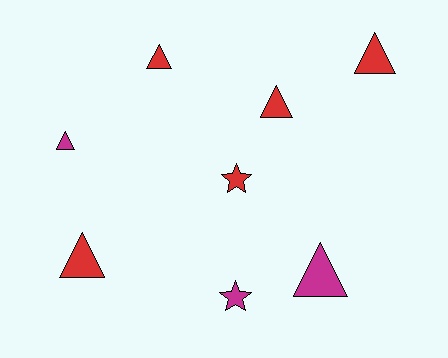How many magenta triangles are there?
There are 2 magenta triangles.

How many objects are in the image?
There are 8 objects.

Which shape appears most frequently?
Triangle, with 6 objects.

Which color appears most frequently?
Red, with 5 objects.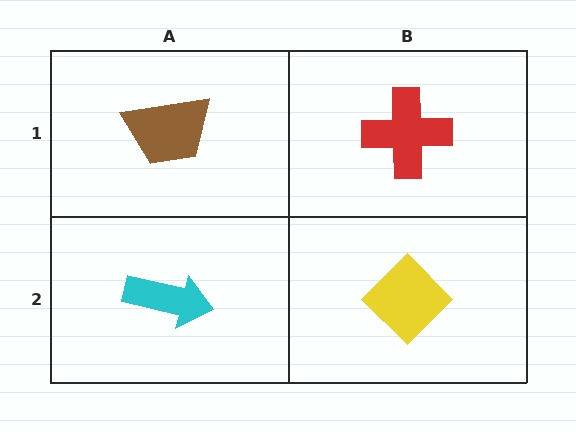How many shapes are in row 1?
2 shapes.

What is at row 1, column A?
A brown trapezoid.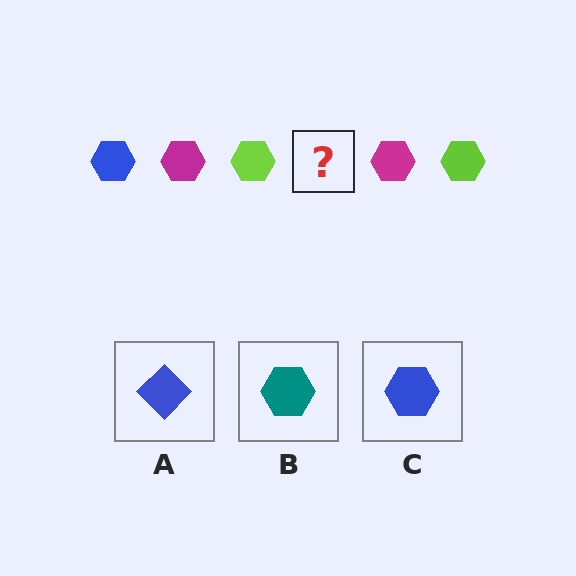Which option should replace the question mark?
Option C.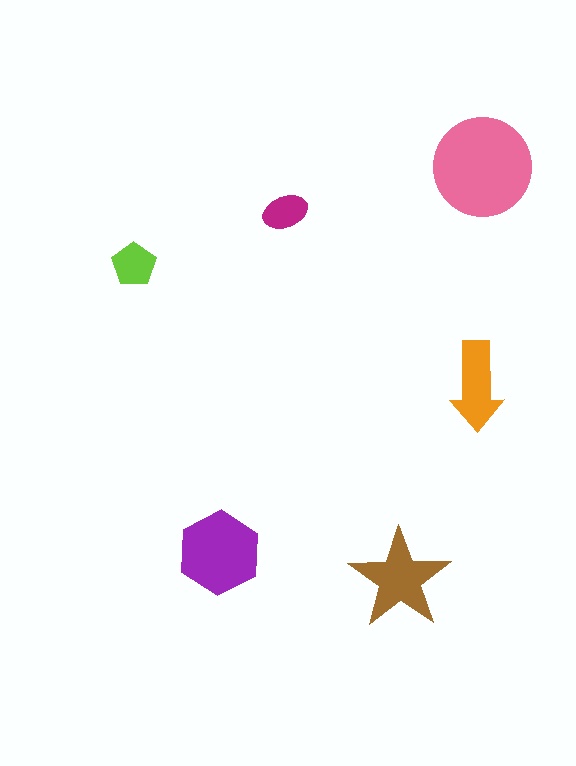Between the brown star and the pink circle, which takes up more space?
The pink circle.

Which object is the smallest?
The magenta ellipse.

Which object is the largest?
The pink circle.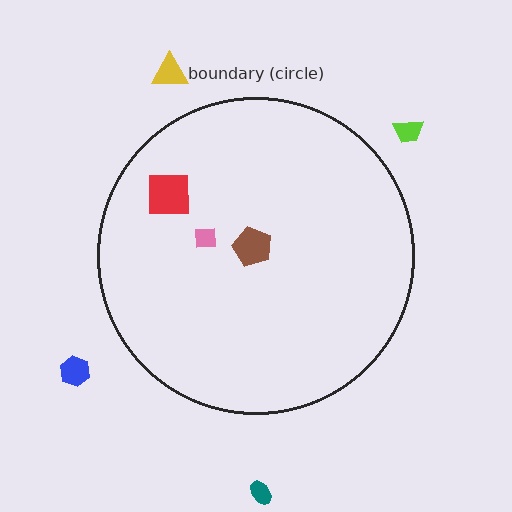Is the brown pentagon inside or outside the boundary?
Inside.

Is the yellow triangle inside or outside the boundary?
Outside.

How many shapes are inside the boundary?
3 inside, 4 outside.